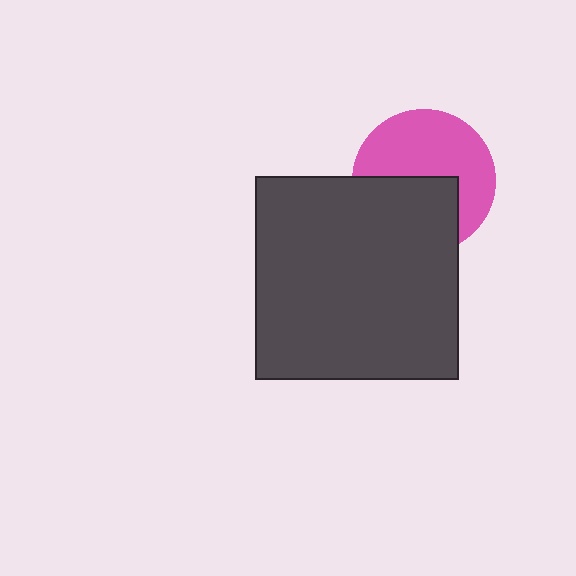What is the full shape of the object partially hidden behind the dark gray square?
The partially hidden object is a pink circle.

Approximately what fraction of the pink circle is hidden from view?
Roughly 44% of the pink circle is hidden behind the dark gray square.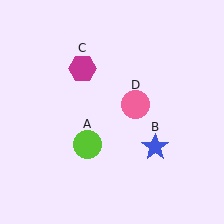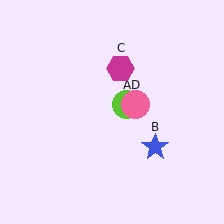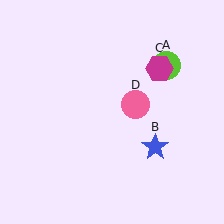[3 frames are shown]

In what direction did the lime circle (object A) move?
The lime circle (object A) moved up and to the right.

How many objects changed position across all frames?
2 objects changed position: lime circle (object A), magenta hexagon (object C).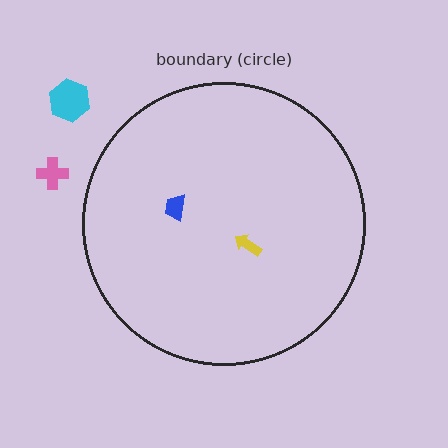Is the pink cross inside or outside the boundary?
Outside.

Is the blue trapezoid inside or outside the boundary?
Inside.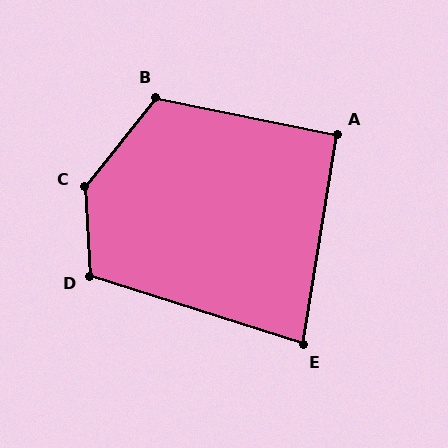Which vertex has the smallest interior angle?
E, at approximately 81 degrees.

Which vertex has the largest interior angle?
C, at approximately 139 degrees.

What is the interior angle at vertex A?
Approximately 92 degrees (approximately right).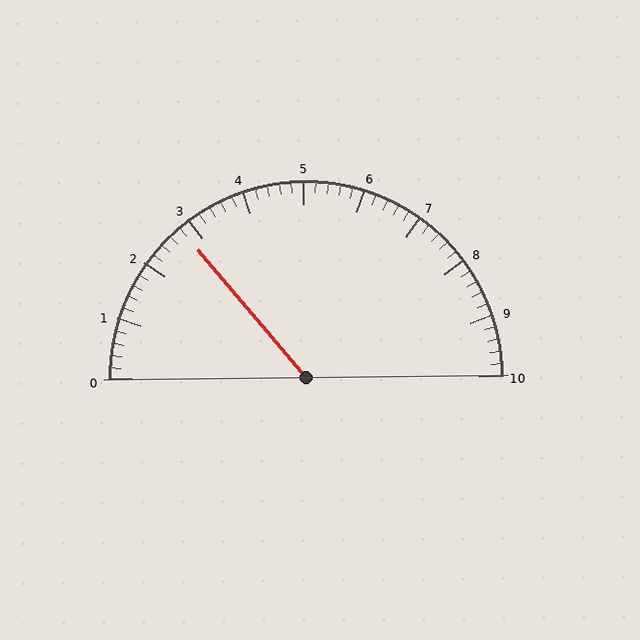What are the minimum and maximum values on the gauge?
The gauge ranges from 0 to 10.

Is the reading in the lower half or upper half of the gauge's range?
The reading is in the lower half of the range (0 to 10).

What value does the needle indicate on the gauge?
The needle indicates approximately 2.8.